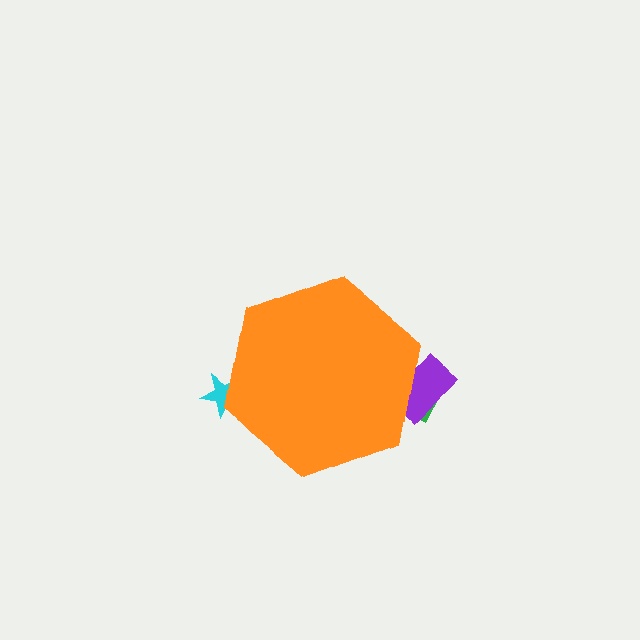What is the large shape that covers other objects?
An orange hexagon.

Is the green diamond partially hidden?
Yes, the green diamond is partially hidden behind the orange hexagon.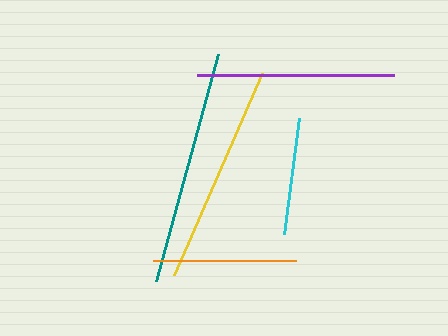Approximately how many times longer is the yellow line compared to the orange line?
The yellow line is approximately 1.5 times the length of the orange line.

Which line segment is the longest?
The teal line is the longest at approximately 235 pixels.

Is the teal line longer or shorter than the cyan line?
The teal line is longer than the cyan line.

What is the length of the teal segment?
The teal segment is approximately 235 pixels long.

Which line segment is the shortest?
The cyan line is the shortest at approximately 117 pixels.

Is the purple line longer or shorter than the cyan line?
The purple line is longer than the cyan line.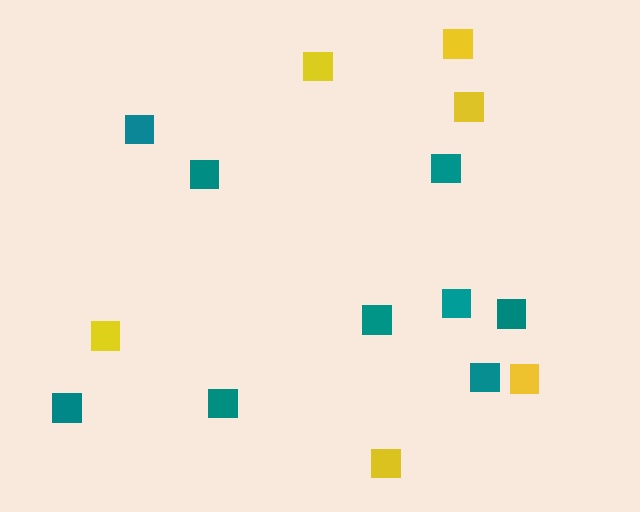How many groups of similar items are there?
There are 2 groups: one group of yellow squares (6) and one group of teal squares (9).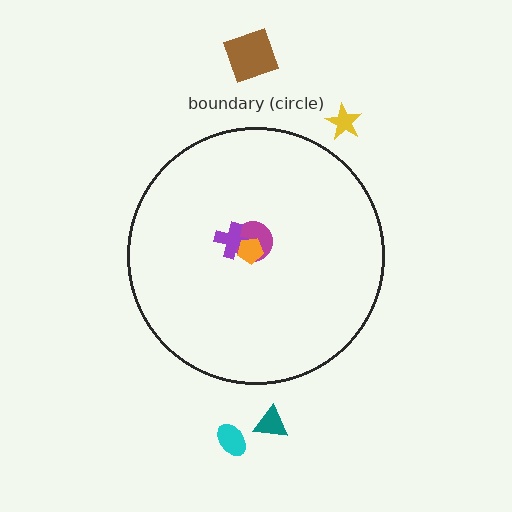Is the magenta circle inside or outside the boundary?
Inside.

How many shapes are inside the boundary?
3 inside, 4 outside.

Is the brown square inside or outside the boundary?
Outside.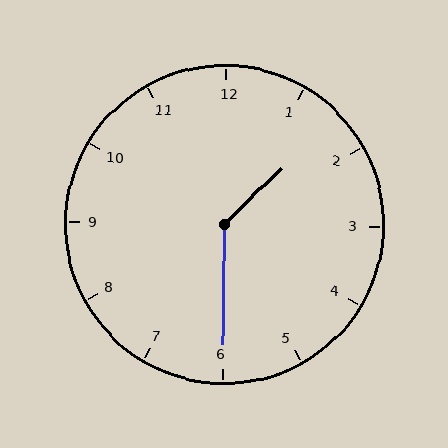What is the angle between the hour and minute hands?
Approximately 135 degrees.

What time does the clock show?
1:30.